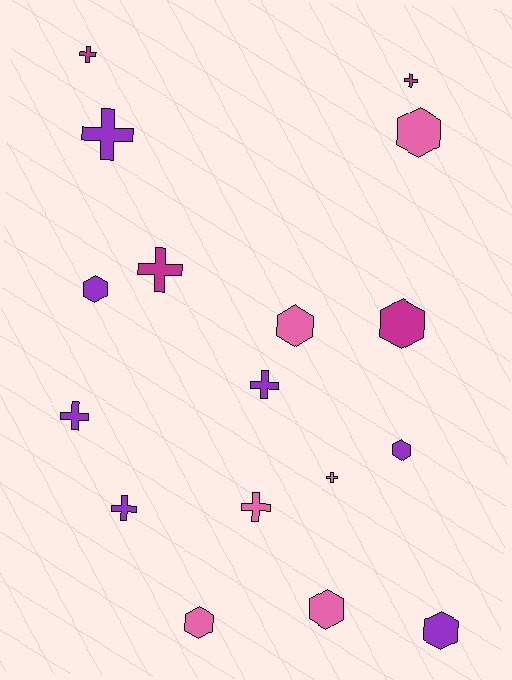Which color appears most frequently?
Purple, with 7 objects.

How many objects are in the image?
There are 17 objects.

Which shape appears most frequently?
Cross, with 9 objects.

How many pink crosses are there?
There are 2 pink crosses.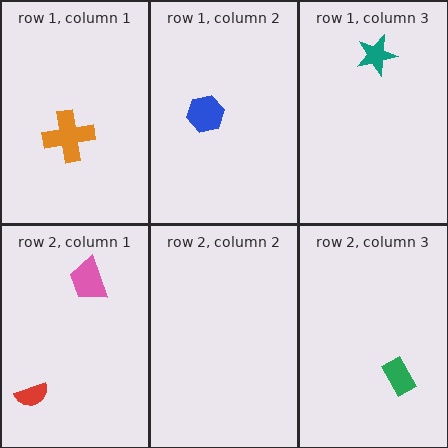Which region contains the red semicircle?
The row 2, column 1 region.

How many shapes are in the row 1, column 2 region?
1.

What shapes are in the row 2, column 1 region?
The red semicircle, the pink trapezoid.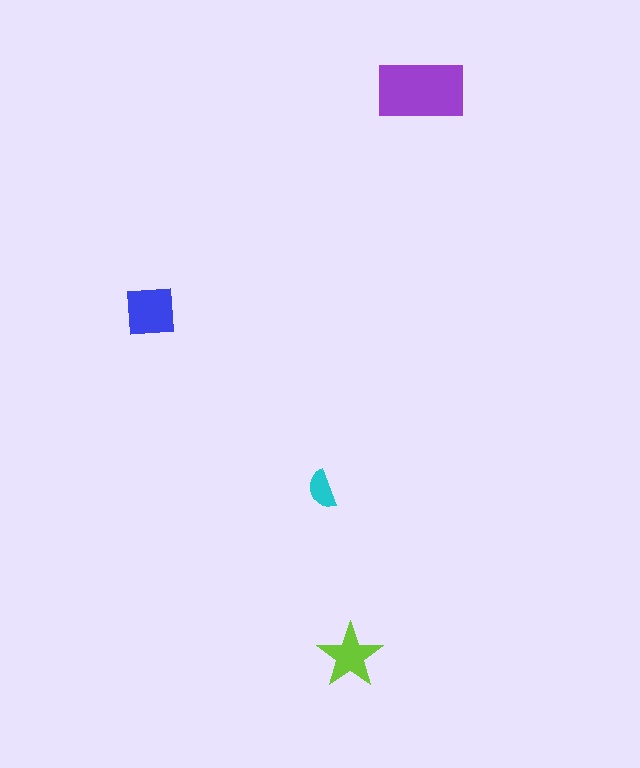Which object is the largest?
The purple rectangle.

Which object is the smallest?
The cyan semicircle.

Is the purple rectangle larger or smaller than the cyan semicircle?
Larger.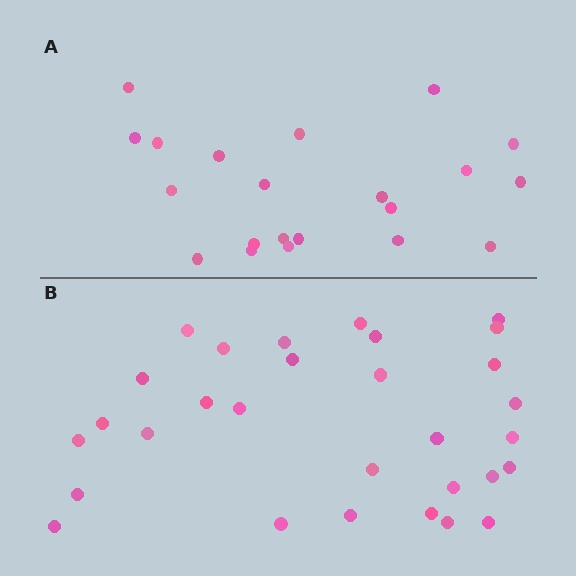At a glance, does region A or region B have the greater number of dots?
Region B (the bottom region) has more dots.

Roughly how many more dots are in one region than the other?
Region B has roughly 8 or so more dots than region A.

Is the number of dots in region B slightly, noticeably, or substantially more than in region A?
Region B has noticeably more, but not dramatically so. The ratio is roughly 1.4 to 1.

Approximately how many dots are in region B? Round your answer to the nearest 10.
About 30 dots.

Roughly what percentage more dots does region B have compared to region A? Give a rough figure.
About 45% more.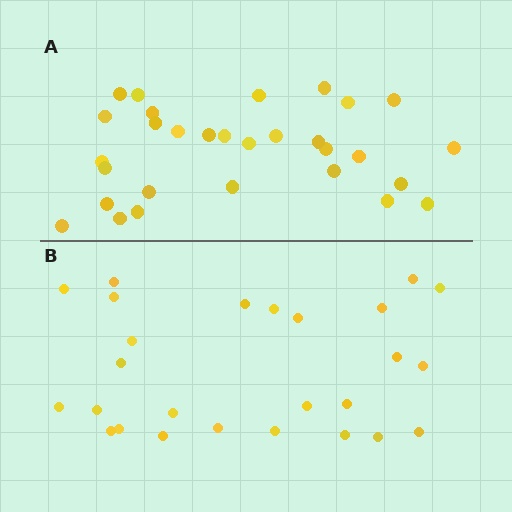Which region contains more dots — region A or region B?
Region A (the top region) has more dots.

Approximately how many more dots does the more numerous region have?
Region A has about 4 more dots than region B.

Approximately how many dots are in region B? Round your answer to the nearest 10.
About 30 dots. (The exact count is 26, which rounds to 30.)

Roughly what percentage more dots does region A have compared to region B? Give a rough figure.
About 15% more.